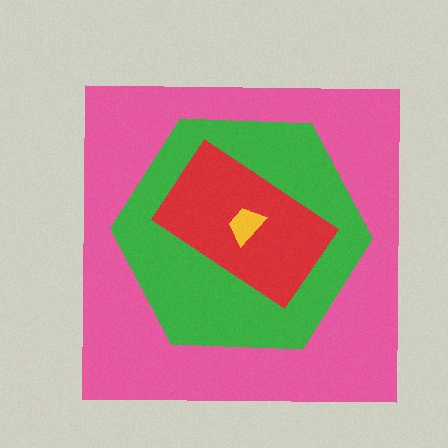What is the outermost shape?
The pink square.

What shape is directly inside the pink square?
The green hexagon.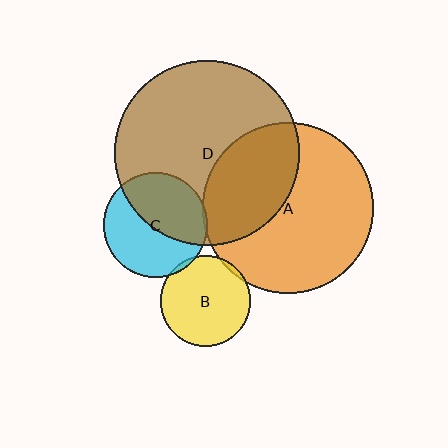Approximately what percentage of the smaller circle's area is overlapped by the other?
Approximately 5%.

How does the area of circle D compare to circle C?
Approximately 3.1 times.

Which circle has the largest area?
Circle D (brown).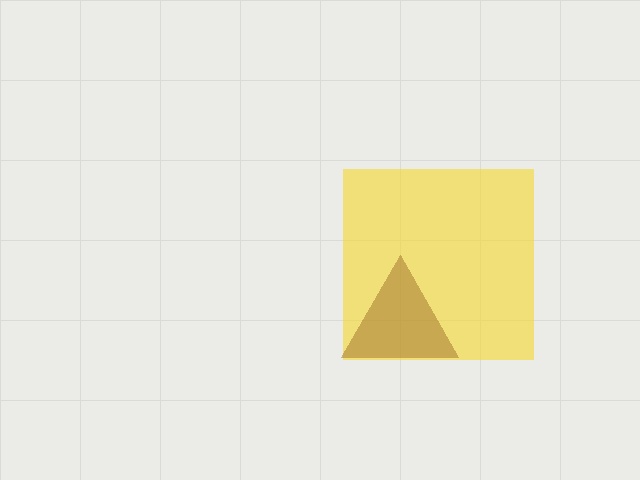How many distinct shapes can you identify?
There are 2 distinct shapes: a yellow square, a brown triangle.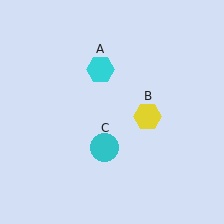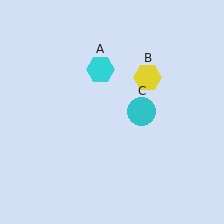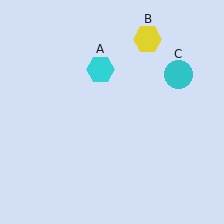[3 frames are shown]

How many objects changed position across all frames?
2 objects changed position: yellow hexagon (object B), cyan circle (object C).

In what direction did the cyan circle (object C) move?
The cyan circle (object C) moved up and to the right.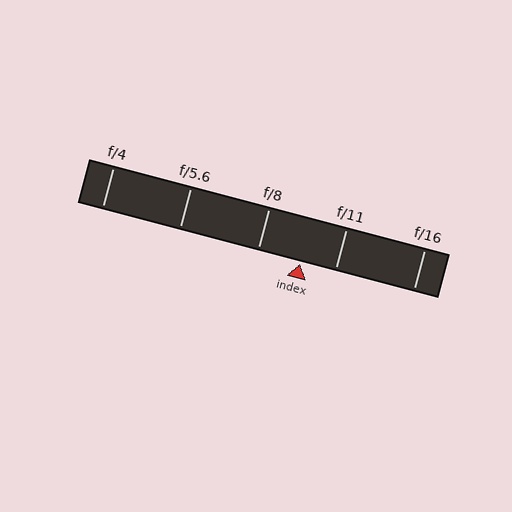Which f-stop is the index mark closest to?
The index mark is closest to f/11.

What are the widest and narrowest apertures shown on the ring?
The widest aperture shown is f/4 and the narrowest is f/16.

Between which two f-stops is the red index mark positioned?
The index mark is between f/8 and f/11.